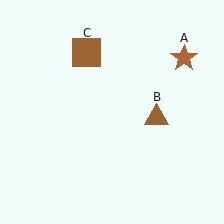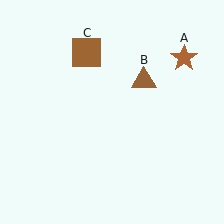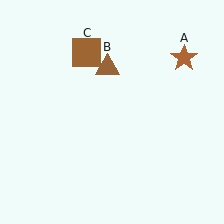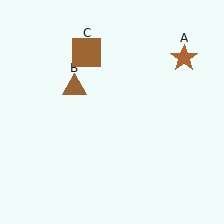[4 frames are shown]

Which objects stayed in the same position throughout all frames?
Brown star (object A) and brown square (object C) remained stationary.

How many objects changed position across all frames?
1 object changed position: brown triangle (object B).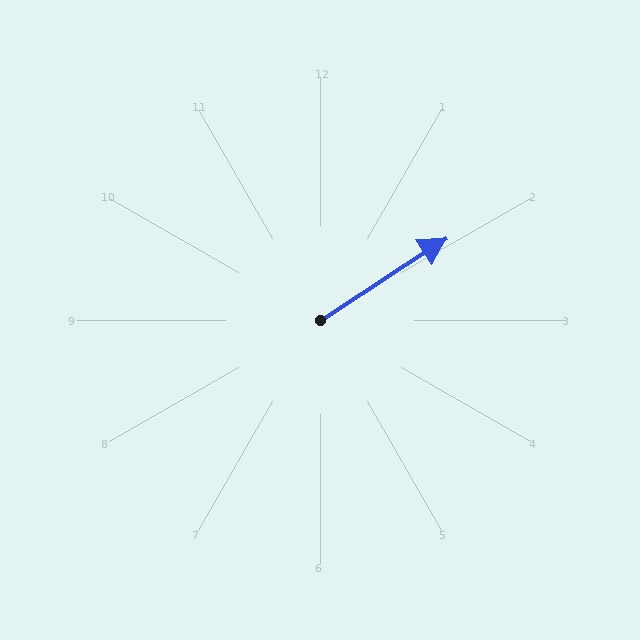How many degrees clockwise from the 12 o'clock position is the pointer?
Approximately 57 degrees.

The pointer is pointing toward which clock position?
Roughly 2 o'clock.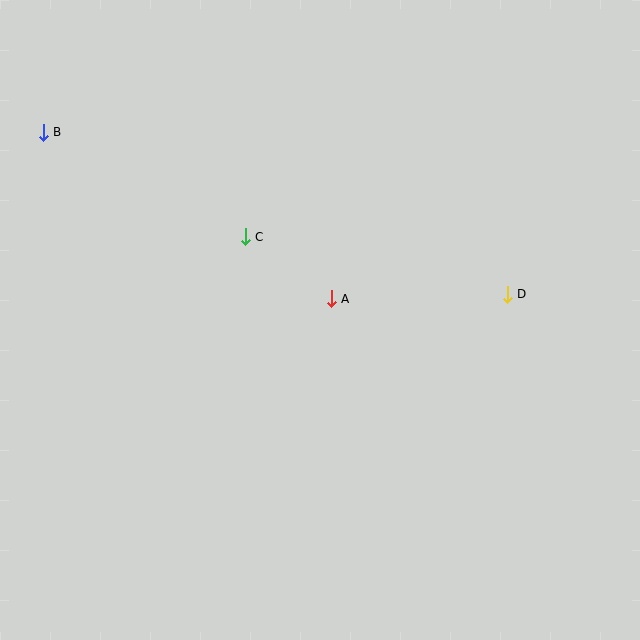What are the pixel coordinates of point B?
Point B is at (43, 132).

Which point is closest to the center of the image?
Point A at (331, 299) is closest to the center.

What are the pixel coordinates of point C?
Point C is at (245, 237).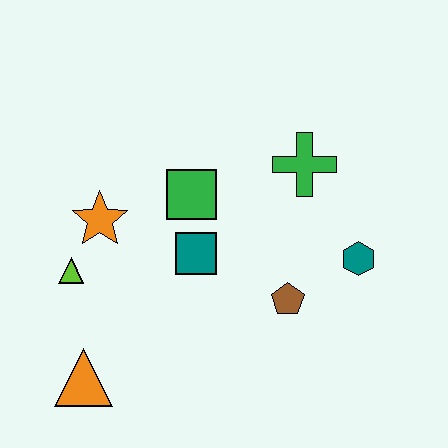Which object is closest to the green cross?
The teal hexagon is closest to the green cross.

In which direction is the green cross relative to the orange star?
The green cross is to the right of the orange star.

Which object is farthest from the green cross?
The orange triangle is farthest from the green cross.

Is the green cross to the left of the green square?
No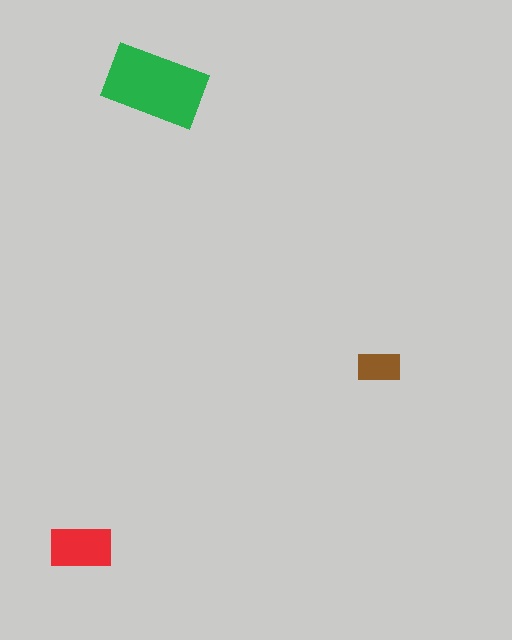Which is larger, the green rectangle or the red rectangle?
The green one.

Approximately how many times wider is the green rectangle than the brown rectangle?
About 2.5 times wider.